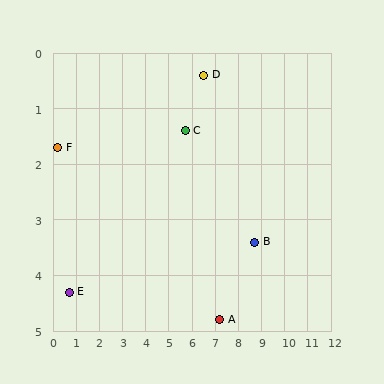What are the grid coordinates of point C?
Point C is at approximately (5.7, 1.4).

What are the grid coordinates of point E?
Point E is at approximately (0.7, 4.3).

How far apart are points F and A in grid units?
Points F and A are about 7.7 grid units apart.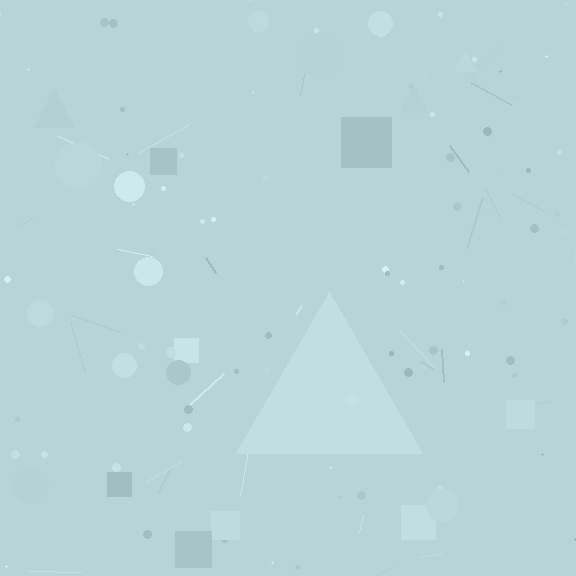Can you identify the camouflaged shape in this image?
The camouflaged shape is a triangle.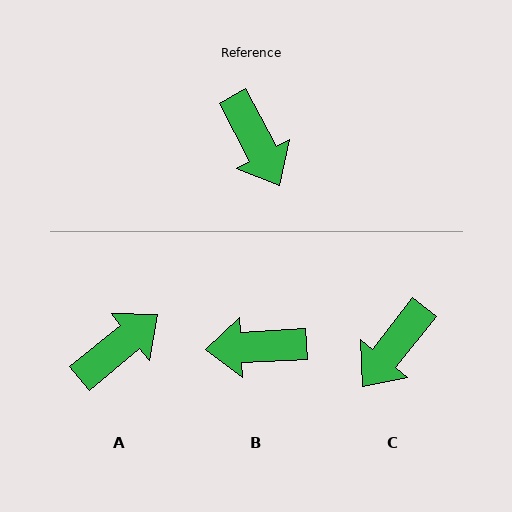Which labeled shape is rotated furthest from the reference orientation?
B, about 115 degrees away.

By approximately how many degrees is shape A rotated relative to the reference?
Approximately 101 degrees counter-clockwise.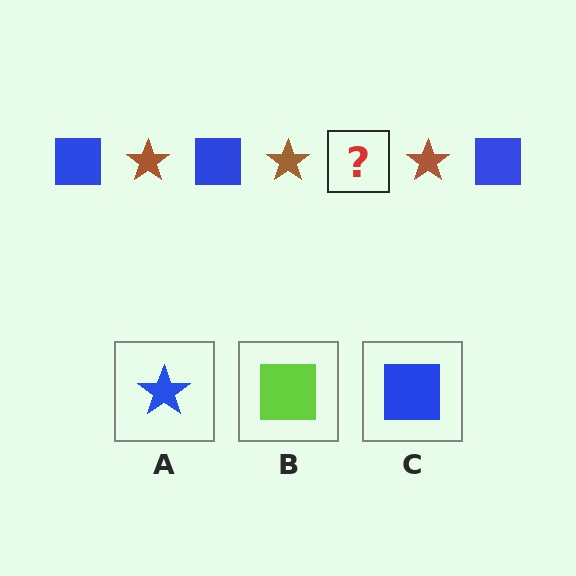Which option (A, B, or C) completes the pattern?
C.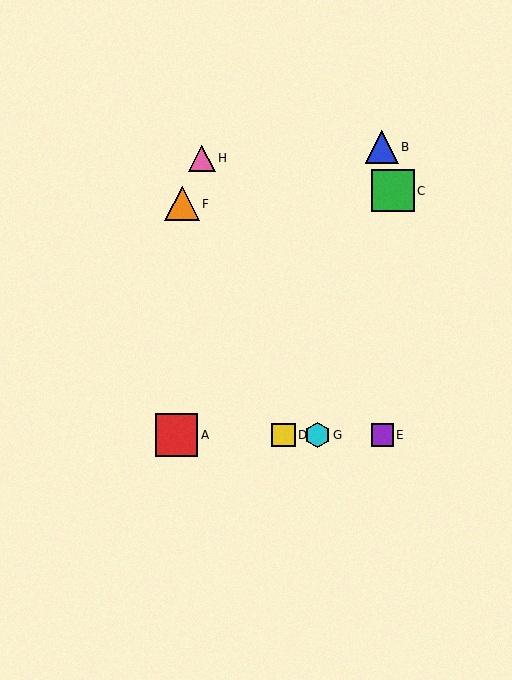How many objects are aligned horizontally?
4 objects (A, D, E, G) are aligned horizontally.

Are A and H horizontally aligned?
No, A is at y≈435 and H is at y≈158.